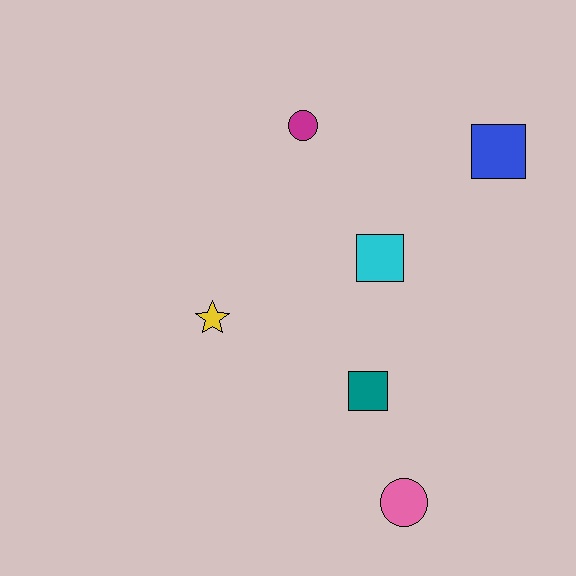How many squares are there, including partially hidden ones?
There are 3 squares.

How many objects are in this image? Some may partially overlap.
There are 6 objects.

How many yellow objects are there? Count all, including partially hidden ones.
There is 1 yellow object.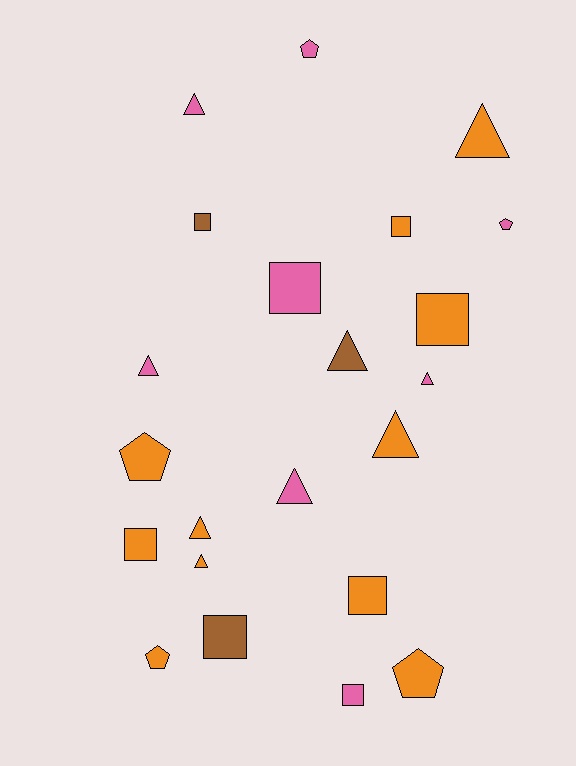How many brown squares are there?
There are 2 brown squares.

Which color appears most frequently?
Orange, with 11 objects.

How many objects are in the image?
There are 22 objects.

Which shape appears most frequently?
Triangle, with 9 objects.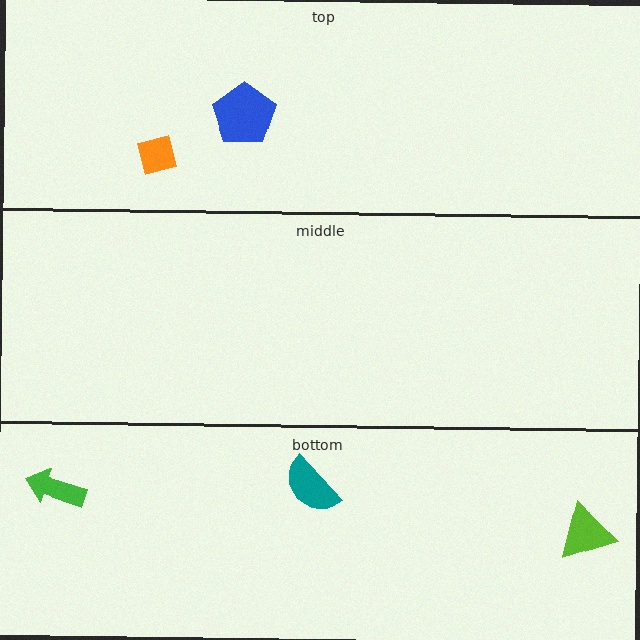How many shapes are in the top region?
2.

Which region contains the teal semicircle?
The bottom region.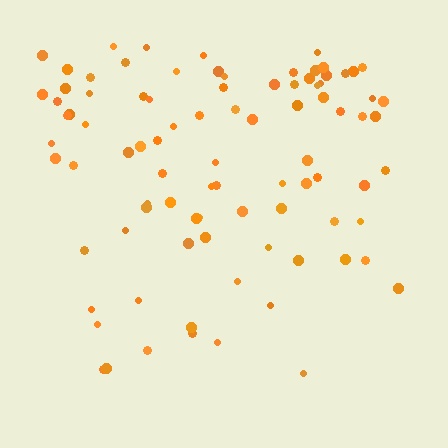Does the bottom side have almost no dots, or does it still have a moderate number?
Still a moderate number, just noticeably fewer than the top.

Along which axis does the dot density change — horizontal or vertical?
Vertical.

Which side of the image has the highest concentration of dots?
The top.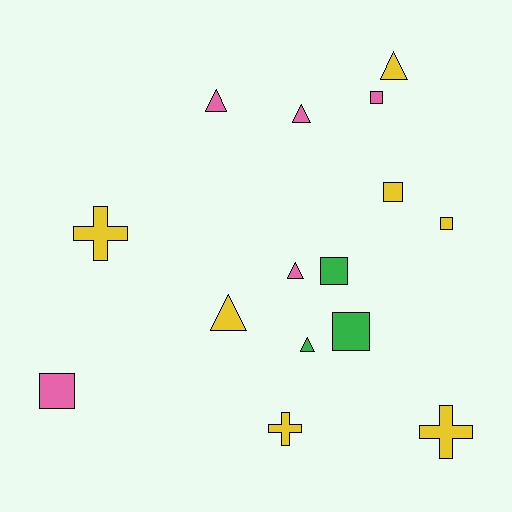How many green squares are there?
There are 2 green squares.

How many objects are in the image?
There are 15 objects.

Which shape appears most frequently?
Square, with 6 objects.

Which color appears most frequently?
Yellow, with 7 objects.